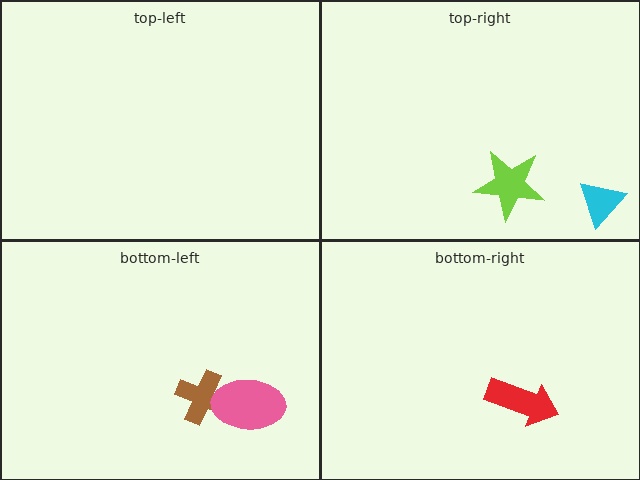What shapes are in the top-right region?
The cyan triangle, the lime star.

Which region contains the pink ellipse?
The bottom-left region.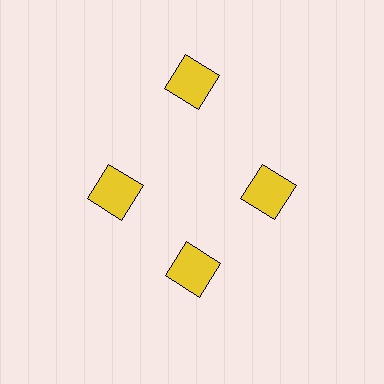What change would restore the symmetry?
The symmetry would be restored by moving it inward, back onto the ring so that all 4 squares sit at equal angles and equal distance from the center.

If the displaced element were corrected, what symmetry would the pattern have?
It would have 4-fold rotational symmetry — the pattern would map onto itself every 90 degrees.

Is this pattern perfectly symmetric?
No. The 4 yellow squares are arranged in a ring, but one element near the 12 o'clock position is pushed outward from the center, breaking the 4-fold rotational symmetry.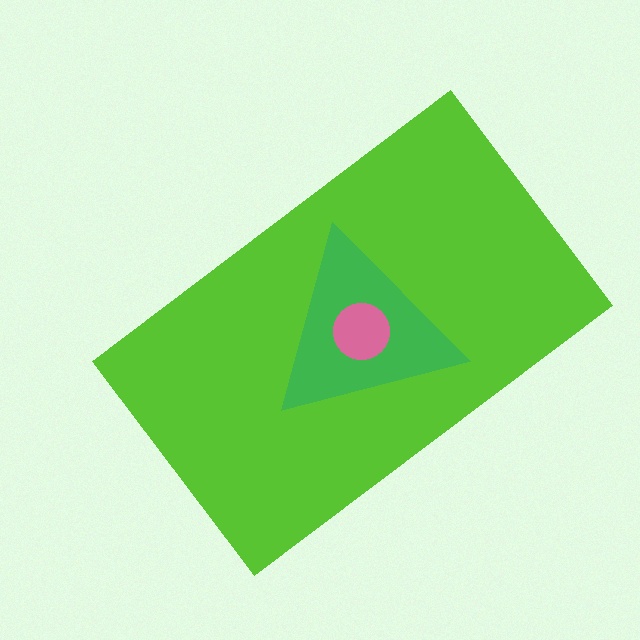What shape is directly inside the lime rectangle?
The green triangle.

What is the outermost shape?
The lime rectangle.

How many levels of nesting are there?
3.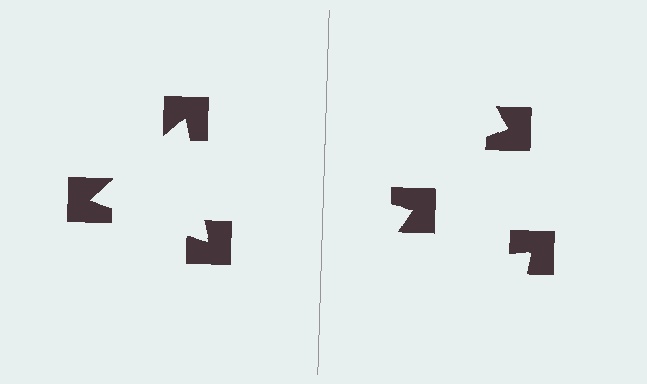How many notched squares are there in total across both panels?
6 — 3 on each side.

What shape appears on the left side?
An illusory triangle.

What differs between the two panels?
The notched squares are positioned identically on both sides; only the wedge orientations differ. On the left they align to a triangle; on the right they are misaligned.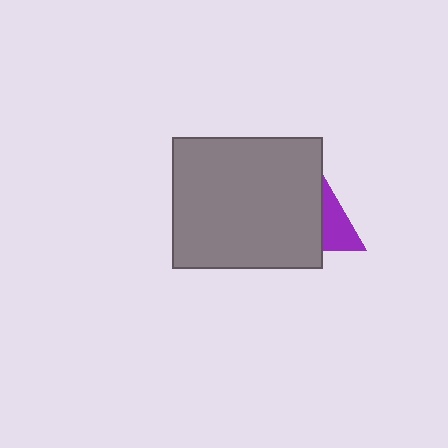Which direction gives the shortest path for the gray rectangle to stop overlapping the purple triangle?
Moving left gives the shortest separation.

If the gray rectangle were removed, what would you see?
You would see the complete purple triangle.